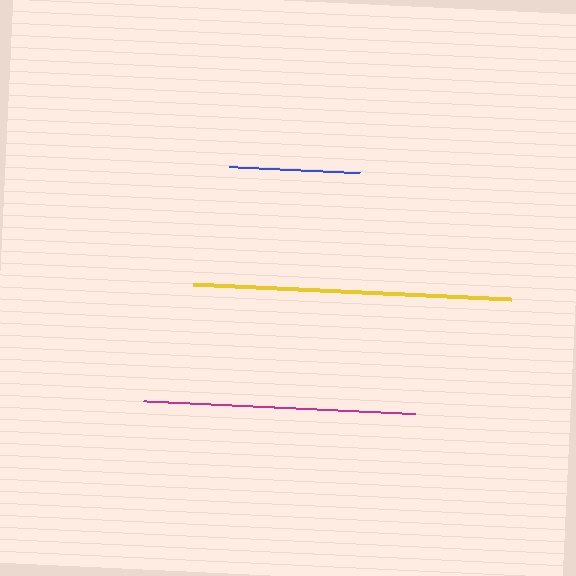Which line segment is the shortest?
The blue line is the shortest at approximately 131 pixels.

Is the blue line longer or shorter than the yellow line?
The yellow line is longer than the blue line.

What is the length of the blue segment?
The blue segment is approximately 131 pixels long.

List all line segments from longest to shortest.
From longest to shortest: yellow, magenta, blue.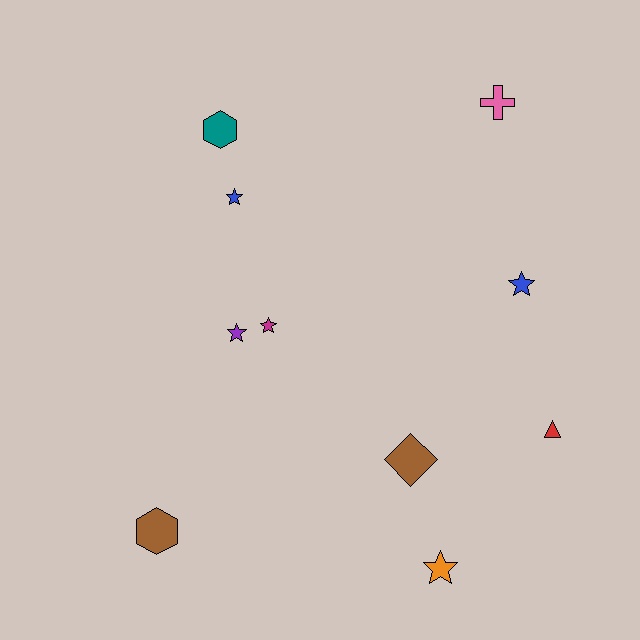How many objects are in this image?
There are 10 objects.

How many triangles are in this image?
There is 1 triangle.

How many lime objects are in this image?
There are no lime objects.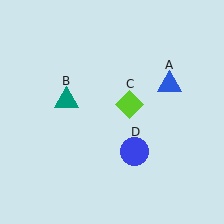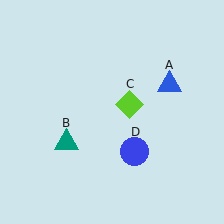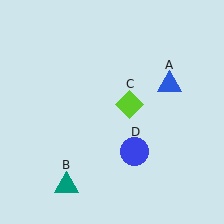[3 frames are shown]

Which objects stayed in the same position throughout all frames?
Blue triangle (object A) and lime diamond (object C) and blue circle (object D) remained stationary.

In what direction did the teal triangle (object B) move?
The teal triangle (object B) moved down.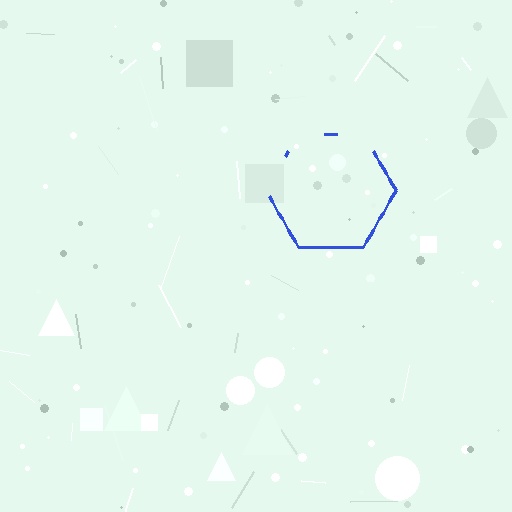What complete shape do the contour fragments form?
The contour fragments form a hexagon.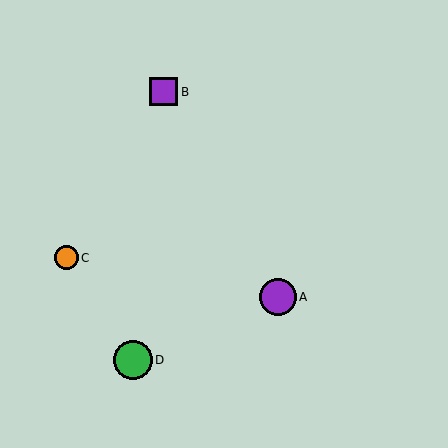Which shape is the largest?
The green circle (labeled D) is the largest.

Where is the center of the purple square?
The center of the purple square is at (164, 92).